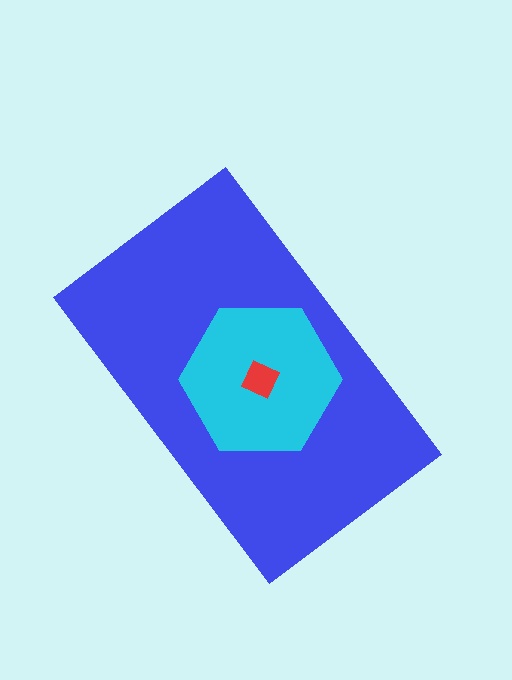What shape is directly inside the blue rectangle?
The cyan hexagon.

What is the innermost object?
The red diamond.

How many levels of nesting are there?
3.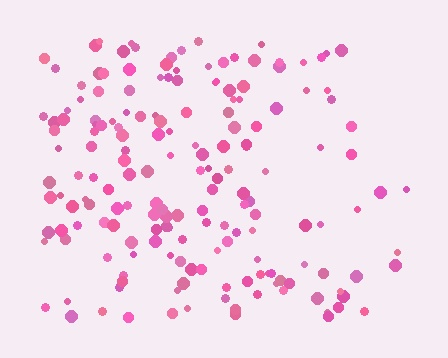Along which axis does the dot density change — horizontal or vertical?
Horizontal.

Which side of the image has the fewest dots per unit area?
The right.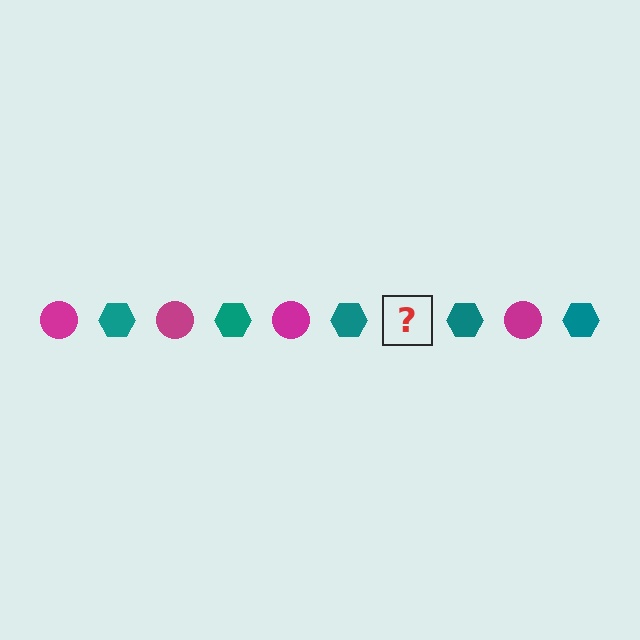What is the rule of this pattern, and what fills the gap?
The rule is that the pattern alternates between magenta circle and teal hexagon. The gap should be filled with a magenta circle.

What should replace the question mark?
The question mark should be replaced with a magenta circle.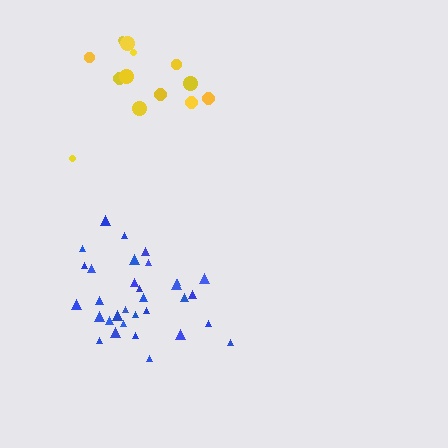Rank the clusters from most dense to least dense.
blue, yellow.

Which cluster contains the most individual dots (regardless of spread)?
Blue (32).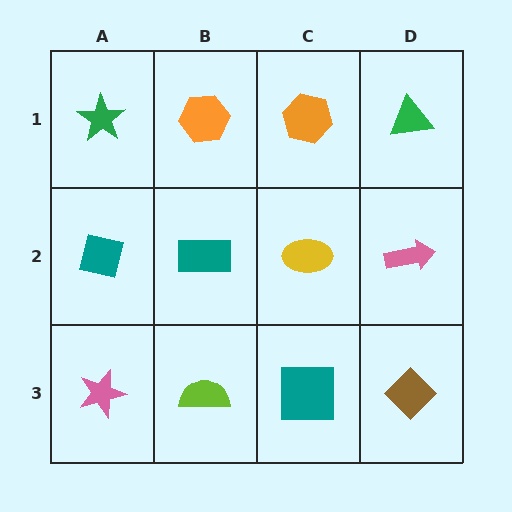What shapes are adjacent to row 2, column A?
A green star (row 1, column A), a pink star (row 3, column A), a teal rectangle (row 2, column B).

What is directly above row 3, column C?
A yellow ellipse.